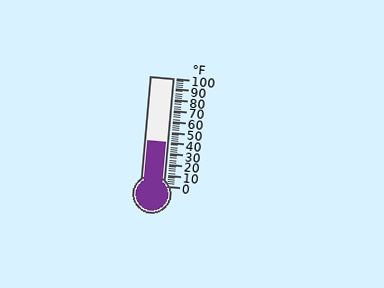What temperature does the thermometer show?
The thermometer shows approximately 40°F.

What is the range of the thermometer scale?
The thermometer scale ranges from 0°F to 100°F.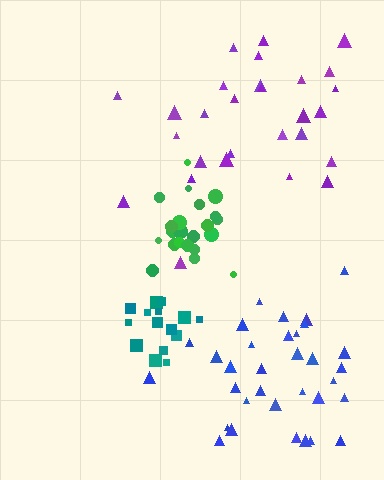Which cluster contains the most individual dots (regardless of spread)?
Blue (34).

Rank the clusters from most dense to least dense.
green, teal, blue, purple.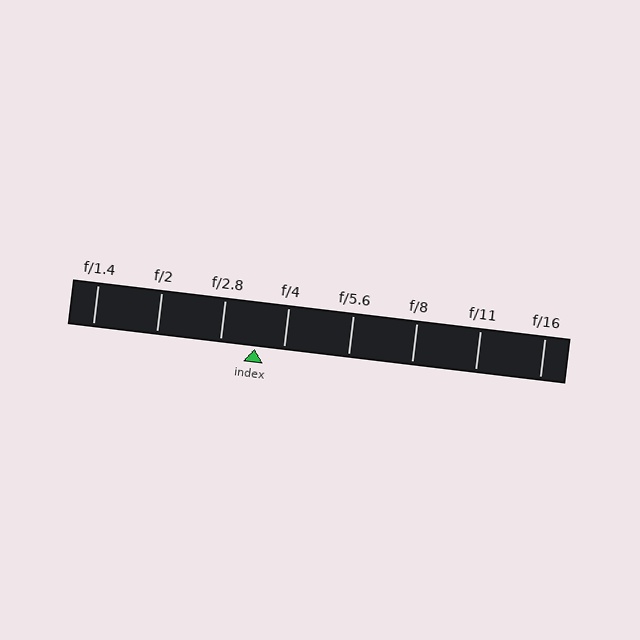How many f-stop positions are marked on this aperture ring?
There are 8 f-stop positions marked.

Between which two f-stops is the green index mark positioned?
The index mark is between f/2.8 and f/4.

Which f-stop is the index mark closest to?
The index mark is closest to f/4.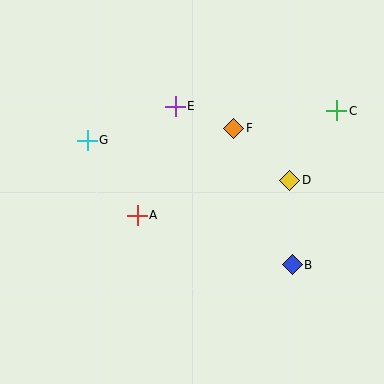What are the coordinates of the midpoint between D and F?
The midpoint between D and F is at (262, 154).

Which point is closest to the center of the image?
Point A at (137, 215) is closest to the center.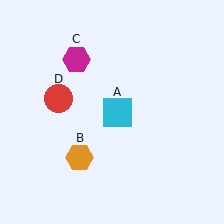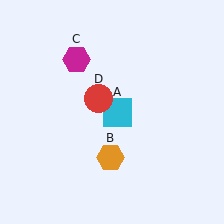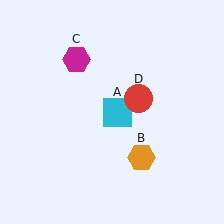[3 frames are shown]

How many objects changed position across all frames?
2 objects changed position: orange hexagon (object B), red circle (object D).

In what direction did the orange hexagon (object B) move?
The orange hexagon (object B) moved right.